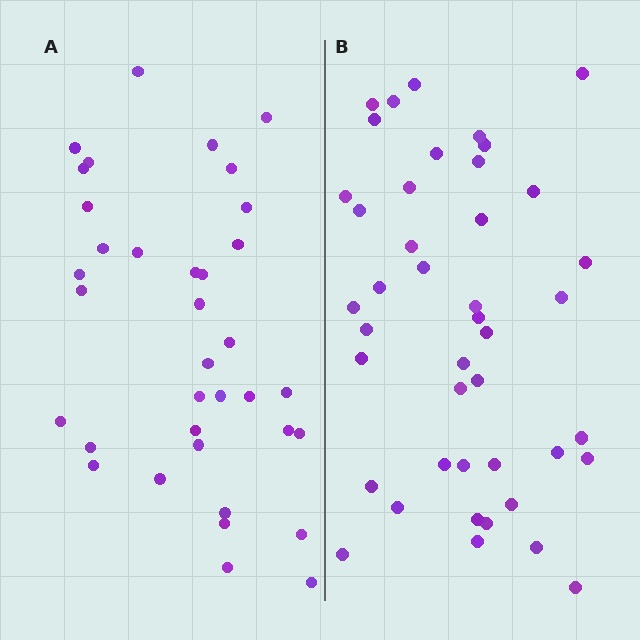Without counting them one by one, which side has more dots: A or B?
Region B (the right region) has more dots.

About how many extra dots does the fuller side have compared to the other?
Region B has roughly 8 or so more dots than region A.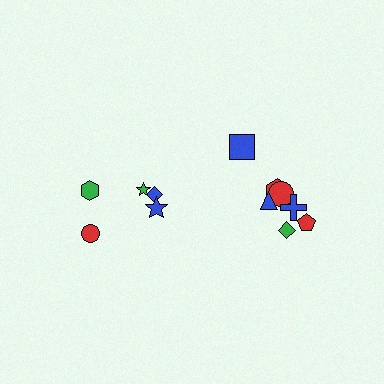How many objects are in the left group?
There are 5 objects.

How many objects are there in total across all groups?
There are 12 objects.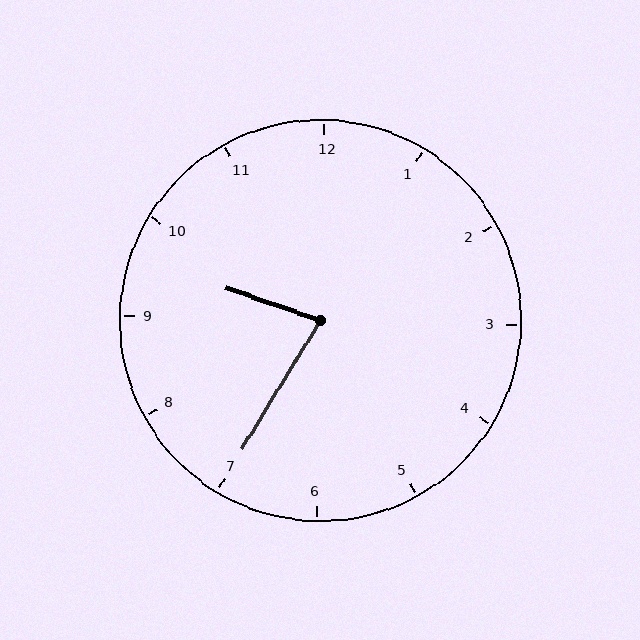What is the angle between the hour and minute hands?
Approximately 78 degrees.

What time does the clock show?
9:35.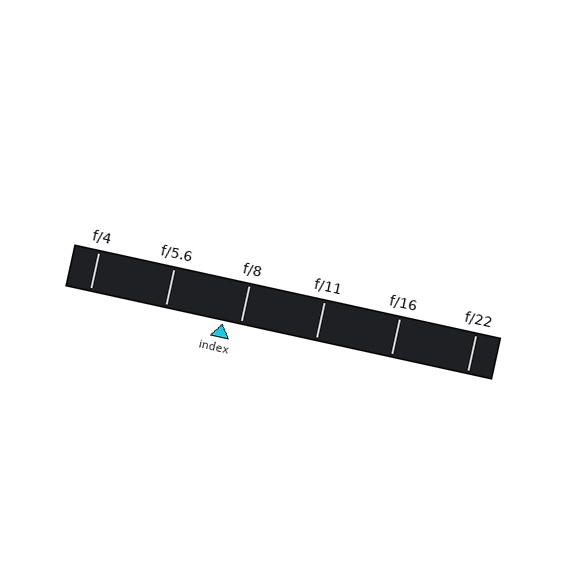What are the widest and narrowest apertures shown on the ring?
The widest aperture shown is f/4 and the narrowest is f/22.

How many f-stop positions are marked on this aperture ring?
There are 6 f-stop positions marked.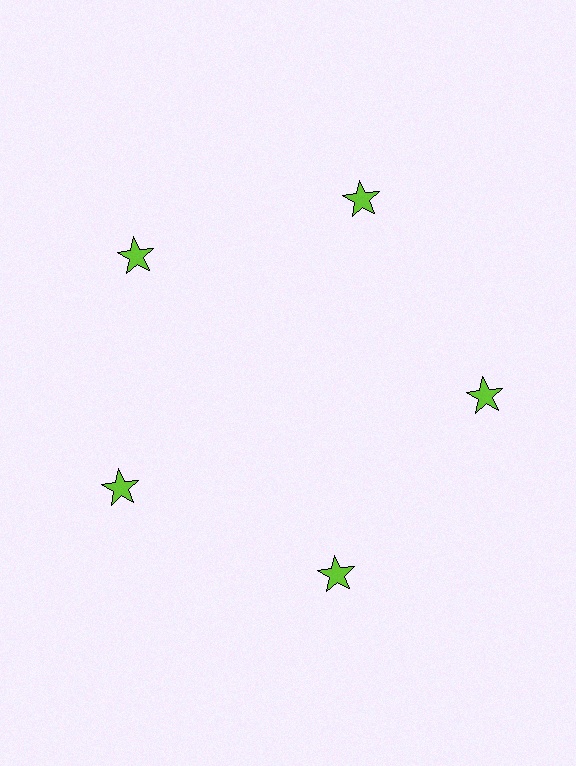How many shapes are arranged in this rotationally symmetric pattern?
There are 5 shapes, arranged in 5 groups of 1.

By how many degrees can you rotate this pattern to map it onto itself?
The pattern maps onto itself every 72 degrees of rotation.